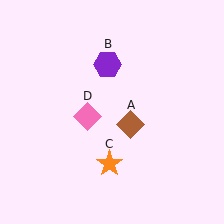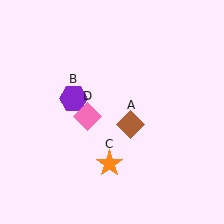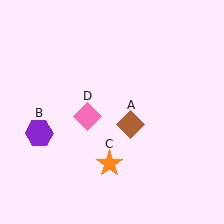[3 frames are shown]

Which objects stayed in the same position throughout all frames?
Brown diamond (object A) and orange star (object C) and pink diamond (object D) remained stationary.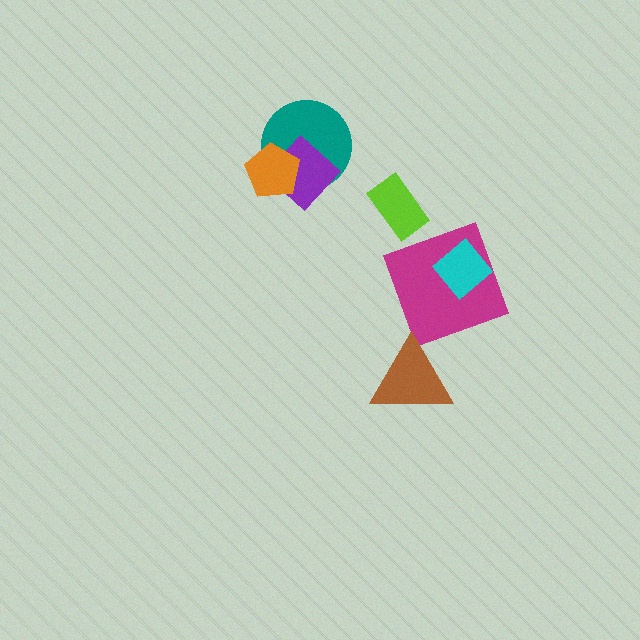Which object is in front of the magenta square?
The cyan diamond is in front of the magenta square.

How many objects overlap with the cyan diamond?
1 object overlaps with the cyan diamond.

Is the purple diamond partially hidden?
Yes, it is partially covered by another shape.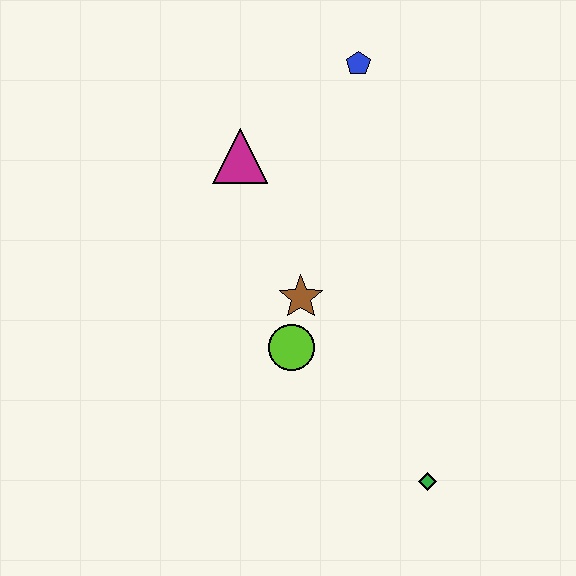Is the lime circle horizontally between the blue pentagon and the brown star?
No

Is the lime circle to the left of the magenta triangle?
No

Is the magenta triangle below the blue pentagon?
Yes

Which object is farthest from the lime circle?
The blue pentagon is farthest from the lime circle.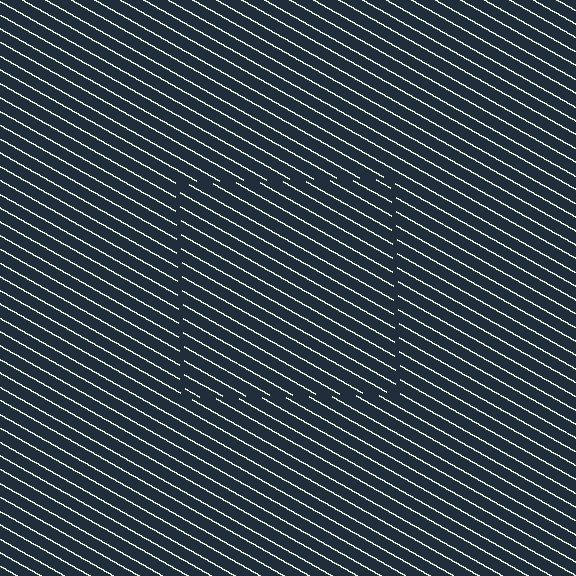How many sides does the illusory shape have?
4 sides — the line-ends trace a square.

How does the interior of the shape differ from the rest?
The interior of the shape contains the same grating, shifted by half a period — the contour is defined by the phase discontinuity where line-ends from the inner and outer gratings abut.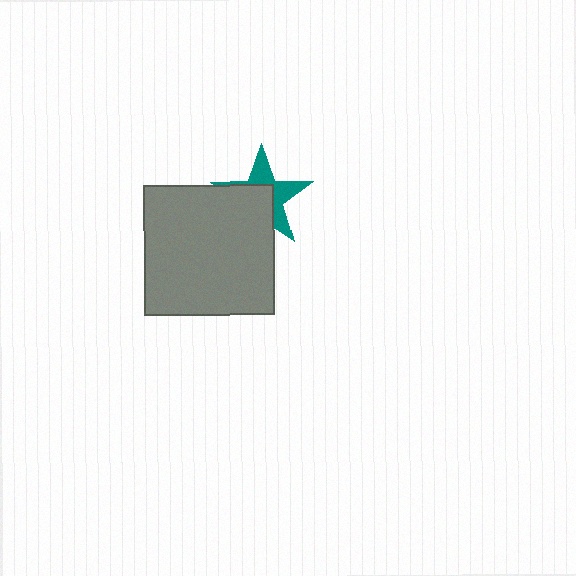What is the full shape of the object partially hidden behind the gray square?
The partially hidden object is a teal star.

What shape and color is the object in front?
The object in front is a gray square.